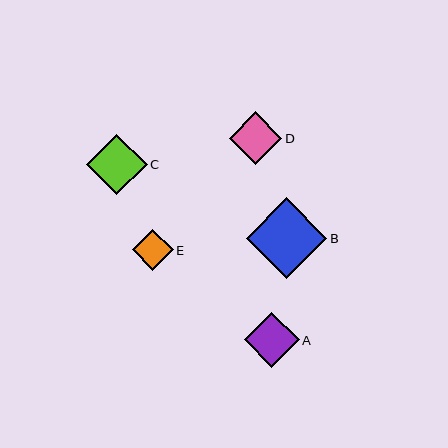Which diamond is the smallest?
Diamond E is the smallest with a size of approximately 41 pixels.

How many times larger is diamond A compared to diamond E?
Diamond A is approximately 1.3 times the size of diamond E.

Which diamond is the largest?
Diamond B is the largest with a size of approximately 81 pixels.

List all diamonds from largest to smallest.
From largest to smallest: B, C, A, D, E.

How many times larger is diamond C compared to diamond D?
Diamond C is approximately 1.2 times the size of diamond D.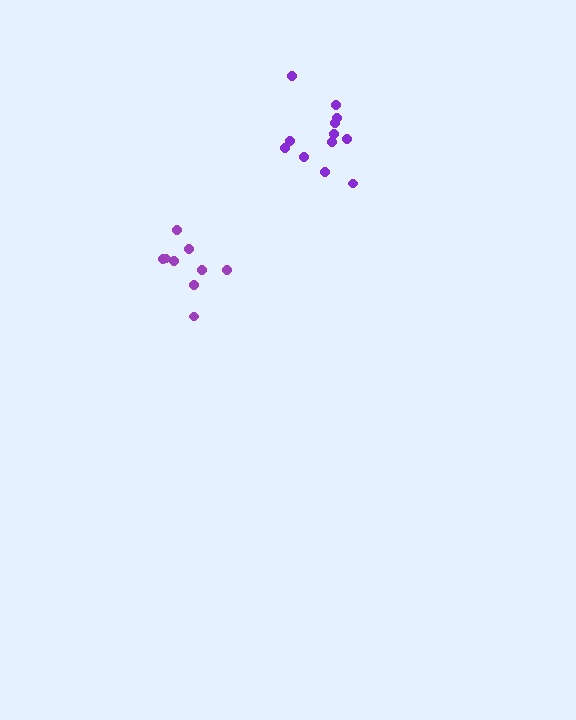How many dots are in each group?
Group 1: 9 dots, Group 2: 12 dots (21 total).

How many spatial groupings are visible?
There are 2 spatial groupings.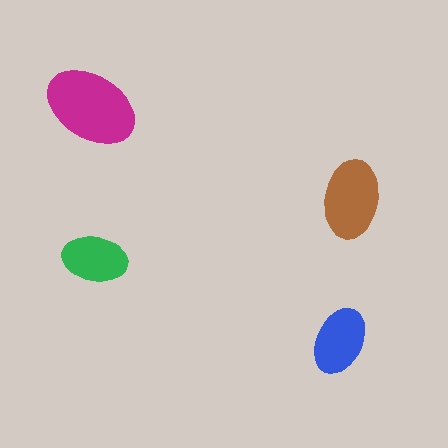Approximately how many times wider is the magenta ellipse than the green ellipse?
About 1.5 times wider.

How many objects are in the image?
There are 4 objects in the image.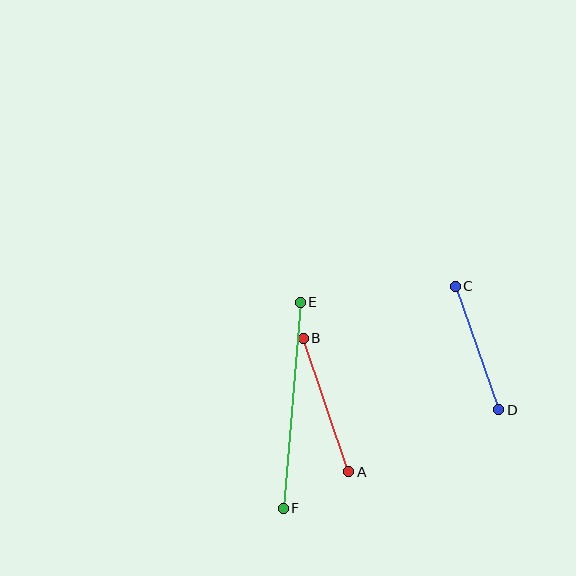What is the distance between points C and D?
The distance is approximately 131 pixels.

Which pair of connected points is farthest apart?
Points E and F are farthest apart.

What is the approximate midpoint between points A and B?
The midpoint is at approximately (326, 405) pixels.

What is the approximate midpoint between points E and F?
The midpoint is at approximately (292, 405) pixels.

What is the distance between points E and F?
The distance is approximately 206 pixels.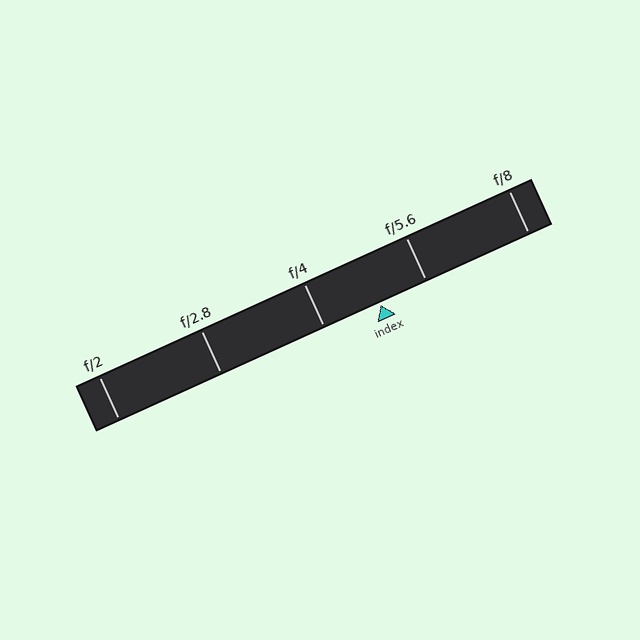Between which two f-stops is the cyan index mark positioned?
The index mark is between f/4 and f/5.6.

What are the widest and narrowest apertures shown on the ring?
The widest aperture shown is f/2 and the narrowest is f/8.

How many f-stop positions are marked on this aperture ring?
There are 5 f-stop positions marked.